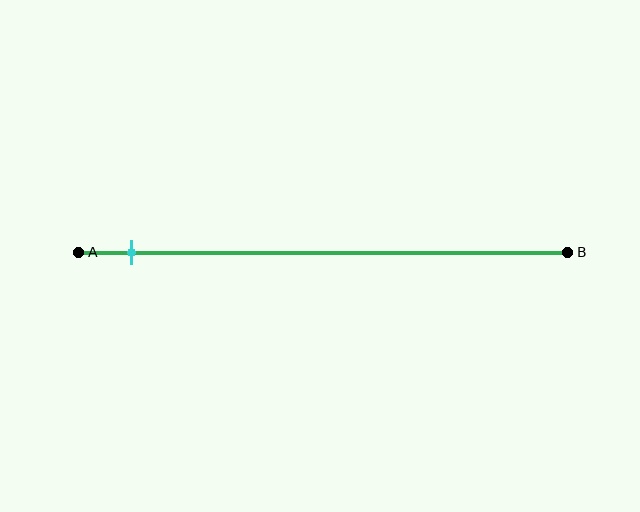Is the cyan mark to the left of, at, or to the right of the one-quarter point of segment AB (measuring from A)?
The cyan mark is to the left of the one-quarter point of segment AB.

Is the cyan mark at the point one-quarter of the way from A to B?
No, the mark is at about 10% from A, not at the 25% one-quarter point.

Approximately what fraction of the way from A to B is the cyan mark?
The cyan mark is approximately 10% of the way from A to B.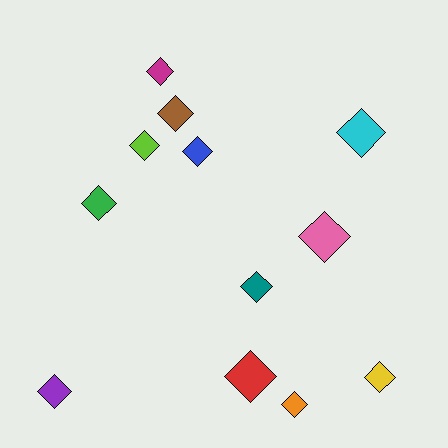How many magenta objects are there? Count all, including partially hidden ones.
There is 1 magenta object.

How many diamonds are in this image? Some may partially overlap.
There are 12 diamonds.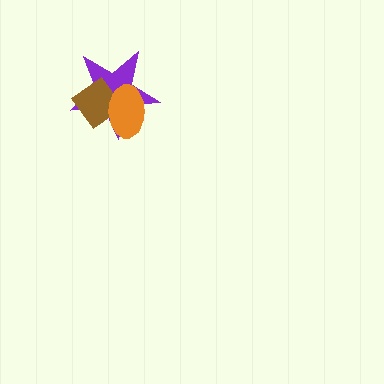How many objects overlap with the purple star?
2 objects overlap with the purple star.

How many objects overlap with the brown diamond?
2 objects overlap with the brown diamond.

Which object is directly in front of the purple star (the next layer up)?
The brown diamond is directly in front of the purple star.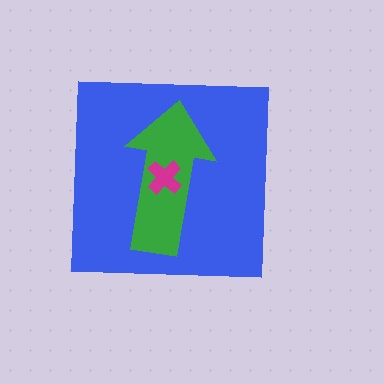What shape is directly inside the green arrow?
The magenta cross.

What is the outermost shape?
The blue square.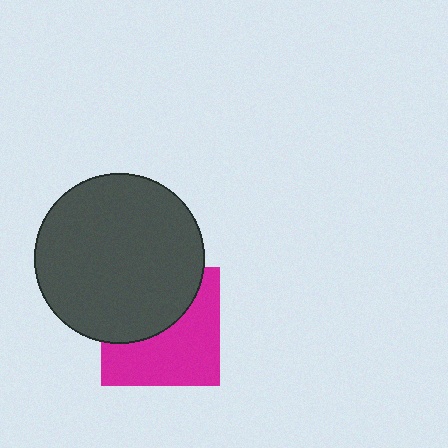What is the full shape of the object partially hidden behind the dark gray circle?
The partially hidden object is a magenta square.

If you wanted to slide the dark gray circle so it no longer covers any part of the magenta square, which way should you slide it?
Slide it up — that is the most direct way to separate the two shapes.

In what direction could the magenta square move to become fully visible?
The magenta square could move down. That would shift it out from behind the dark gray circle entirely.